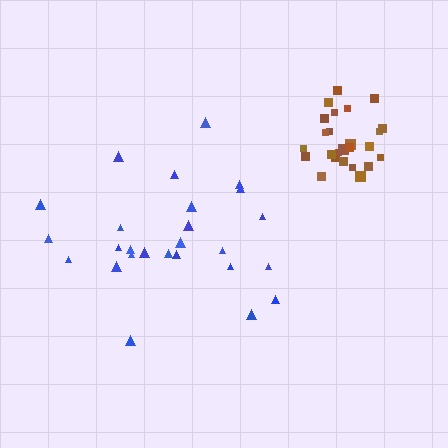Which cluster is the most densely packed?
Brown.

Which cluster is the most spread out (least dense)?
Blue.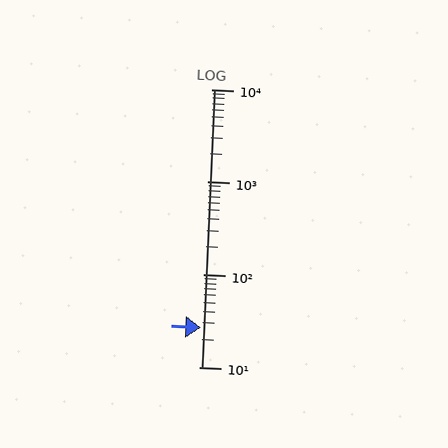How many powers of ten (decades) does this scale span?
The scale spans 3 decades, from 10 to 10000.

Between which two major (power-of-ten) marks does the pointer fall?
The pointer is between 10 and 100.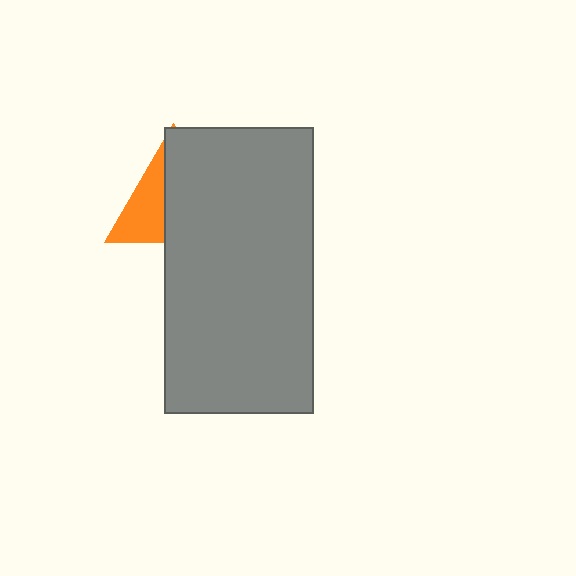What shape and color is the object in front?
The object in front is a gray rectangle.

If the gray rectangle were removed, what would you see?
You would see the complete orange triangle.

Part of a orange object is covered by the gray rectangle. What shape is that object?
It is a triangle.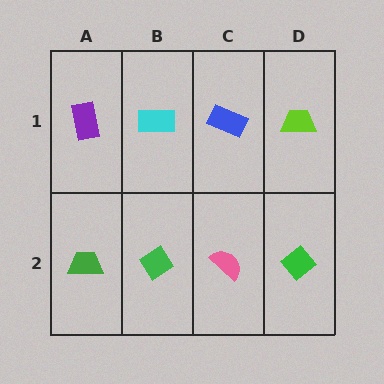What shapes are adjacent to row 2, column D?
A lime trapezoid (row 1, column D), a pink semicircle (row 2, column C).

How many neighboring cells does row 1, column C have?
3.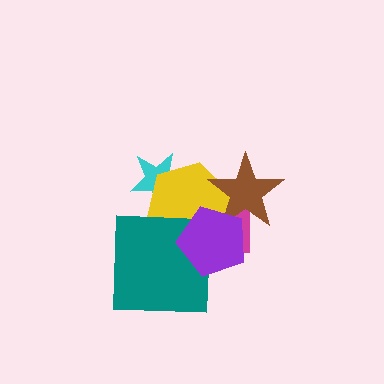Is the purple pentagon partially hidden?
No, no other shape covers it.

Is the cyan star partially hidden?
Yes, it is partially covered by another shape.